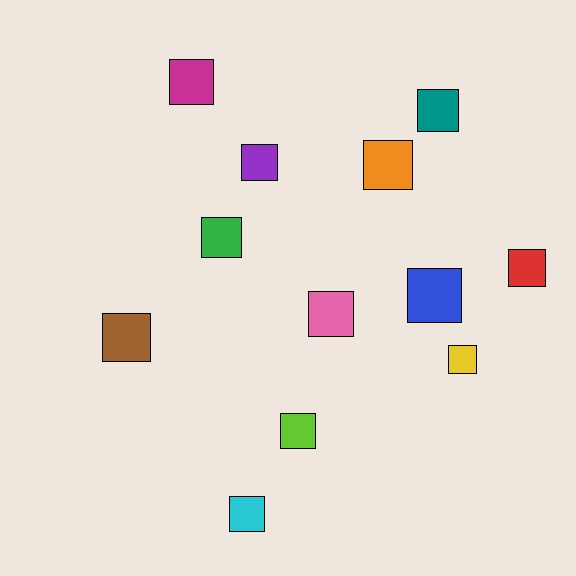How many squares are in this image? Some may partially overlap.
There are 12 squares.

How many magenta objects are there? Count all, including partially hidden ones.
There is 1 magenta object.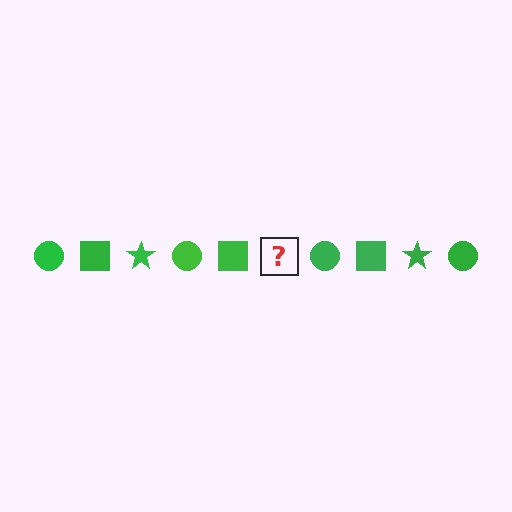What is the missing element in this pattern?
The missing element is a green star.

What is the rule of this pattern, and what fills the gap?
The rule is that the pattern cycles through circle, square, star shapes in green. The gap should be filled with a green star.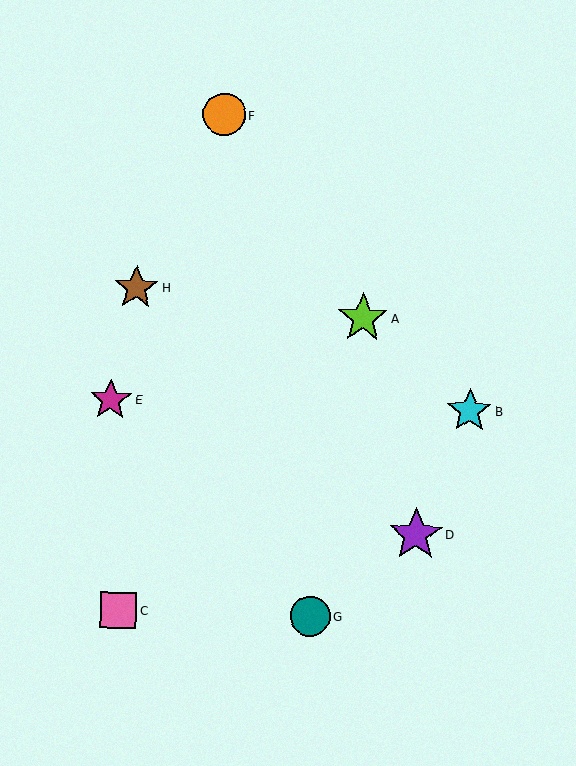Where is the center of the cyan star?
The center of the cyan star is at (470, 411).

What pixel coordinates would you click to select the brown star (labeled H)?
Click at (136, 288) to select the brown star H.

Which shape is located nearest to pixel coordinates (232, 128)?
The orange circle (labeled F) at (224, 115) is nearest to that location.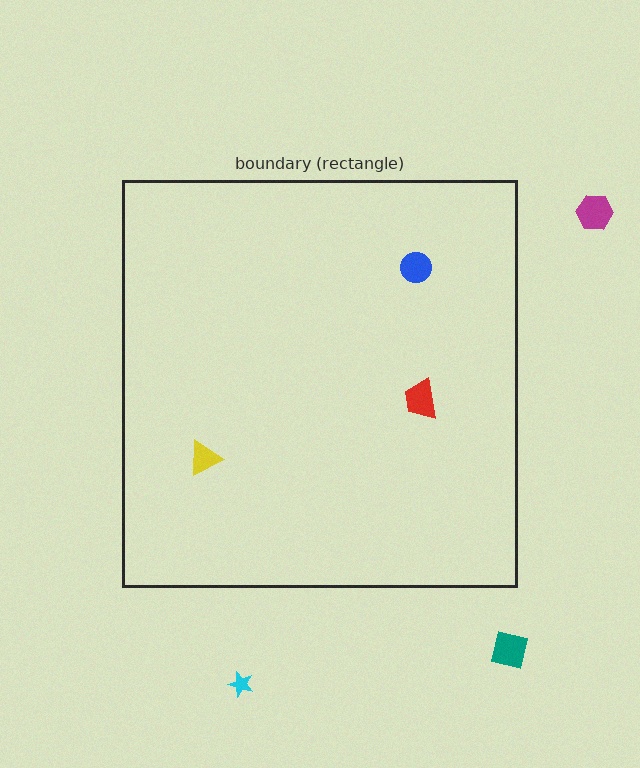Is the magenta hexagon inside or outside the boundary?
Outside.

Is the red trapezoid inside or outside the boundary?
Inside.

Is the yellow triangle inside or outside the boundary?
Inside.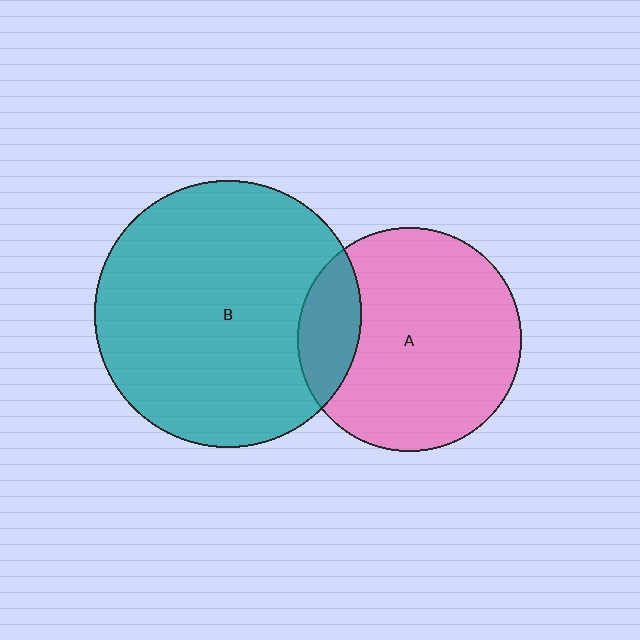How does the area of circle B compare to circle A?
Approximately 1.4 times.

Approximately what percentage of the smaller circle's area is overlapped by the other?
Approximately 20%.